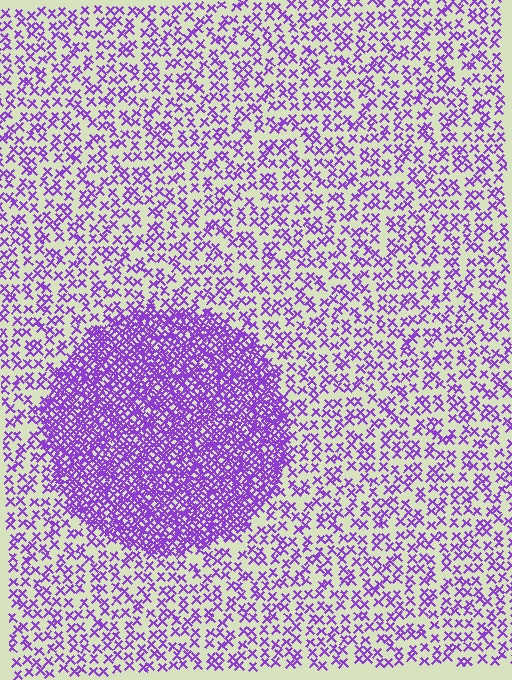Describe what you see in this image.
The image contains small purple elements arranged at two different densities. A circle-shaped region is visible where the elements are more densely packed than the surrounding area.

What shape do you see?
I see a circle.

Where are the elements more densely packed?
The elements are more densely packed inside the circle boundary.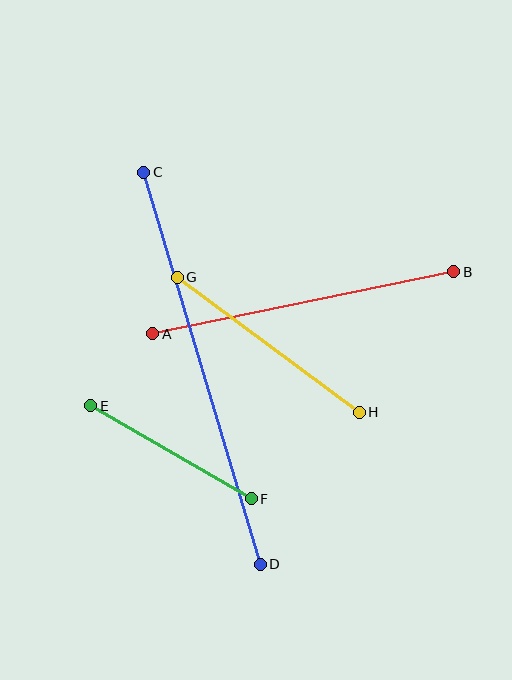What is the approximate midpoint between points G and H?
The midpoint is at approximately (268, 345) pixels.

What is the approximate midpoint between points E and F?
The midpoint is at approximately (171, 452) pixels.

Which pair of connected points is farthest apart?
Points C and D are farthest apart.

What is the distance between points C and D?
The distance is approximately 409 pixels.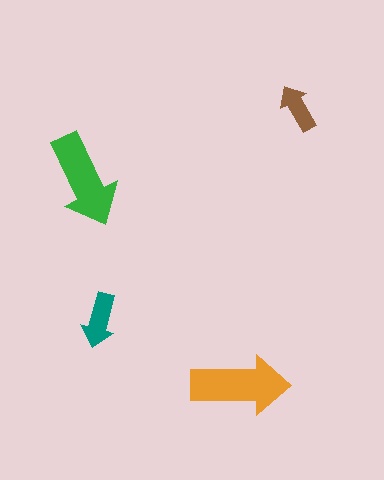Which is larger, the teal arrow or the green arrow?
The green one.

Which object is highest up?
The brown arrow is topmost.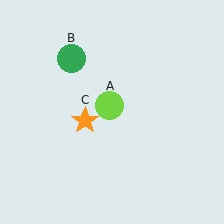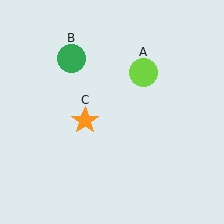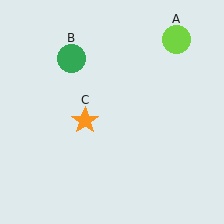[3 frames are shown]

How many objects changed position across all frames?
1 object changed position: lime circle (object A).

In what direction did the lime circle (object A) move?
The lime circle (object A) moved up and to the right.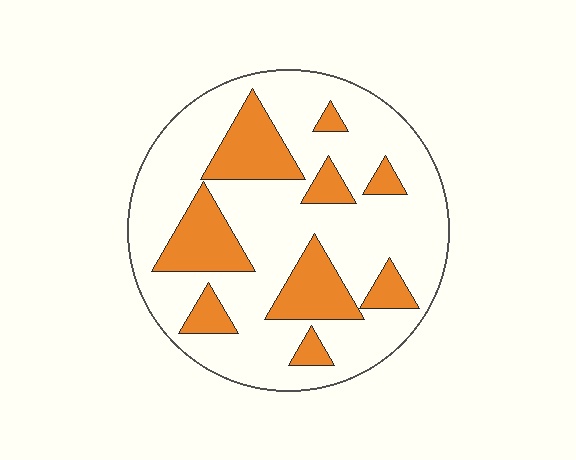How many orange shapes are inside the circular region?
9.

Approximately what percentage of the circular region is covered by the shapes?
Approximately 25%.